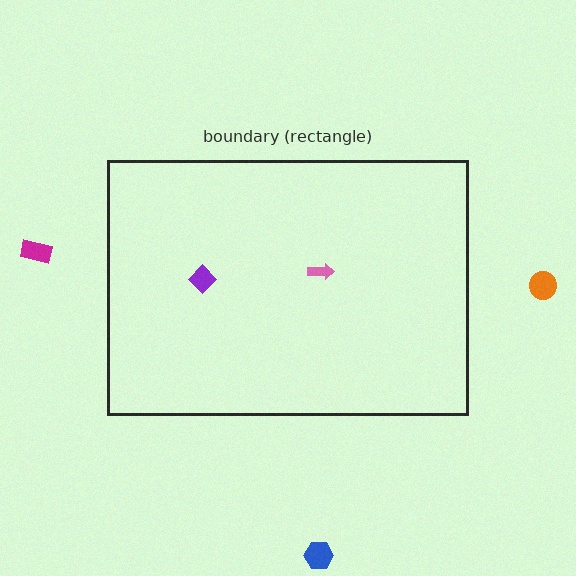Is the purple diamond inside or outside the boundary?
Inside.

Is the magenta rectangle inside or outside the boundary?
Outside.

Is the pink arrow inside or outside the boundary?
Inside.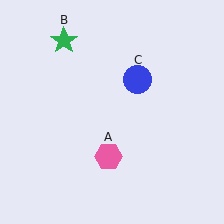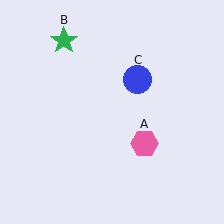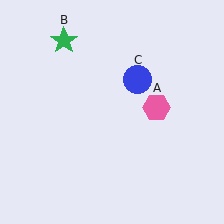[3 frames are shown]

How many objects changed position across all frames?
1 object changed position: pink hexagon (object A).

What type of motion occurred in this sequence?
The pink hexagon (object A) rotated counterclockwise around the center of the scene.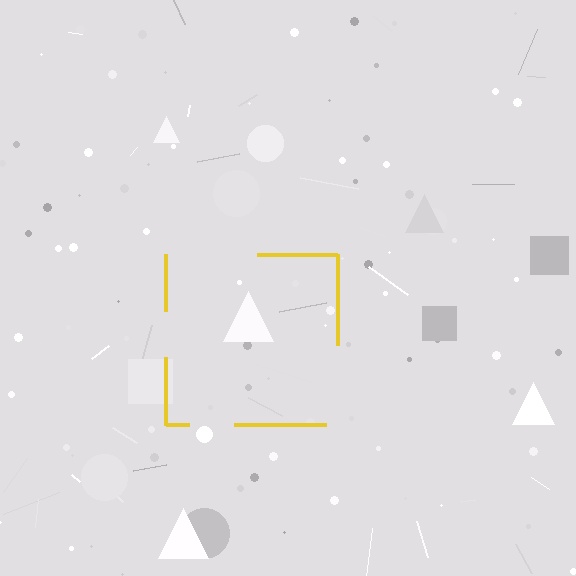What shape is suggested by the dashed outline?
The dashed outline suggests a square.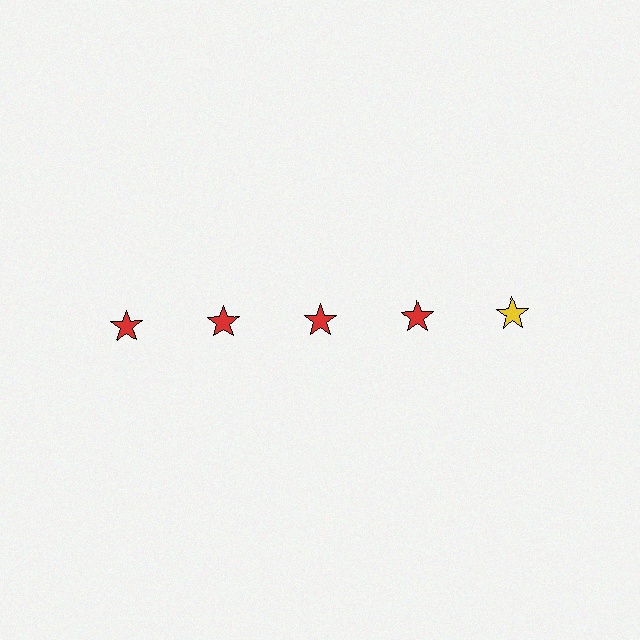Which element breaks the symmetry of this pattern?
The yellow star in the top row, rightmost column breaks the symmetry. All other shapes are red stars.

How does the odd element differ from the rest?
It has a different color: yellow instead of red.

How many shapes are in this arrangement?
There are 5 shapes arranged in a grid pattern.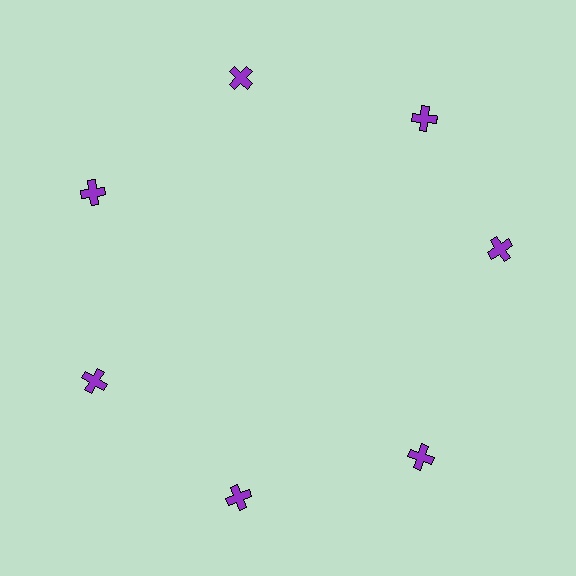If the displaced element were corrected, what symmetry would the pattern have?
It would have 7-fold rotational symmetry — the pattern would map onto itself every 51 degrees.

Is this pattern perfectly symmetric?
No. The 7 purple crosses are arranged in a ring, but one element near the 3 o'clock position is rotated out of alignment along the ring, breaking the 7-fold rotational symmetry.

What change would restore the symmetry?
The symmetry would be restored by rotating it back into even spacing with its neighbors so that all 7 crosses sit at equal angles and equal distance from the center.